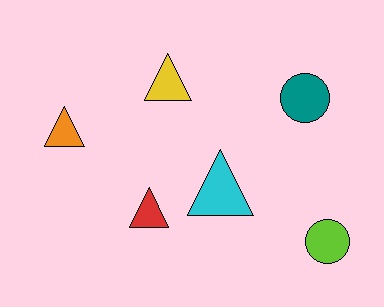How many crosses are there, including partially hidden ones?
There are no crosses.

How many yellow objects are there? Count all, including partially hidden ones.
There is 1 yellow object.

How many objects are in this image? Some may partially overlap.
There are 6 objects.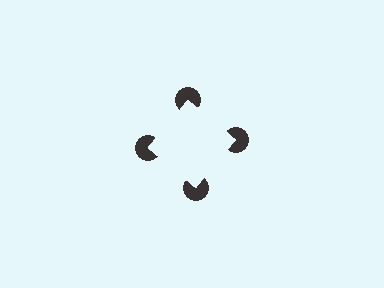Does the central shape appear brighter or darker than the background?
It typically appears slightly brighter than the background, even though no actual brightness change is drawn.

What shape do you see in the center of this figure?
An illusory square — its edges are inferred from the aligned wedge cuts in the pac-man discs, not physically drawn.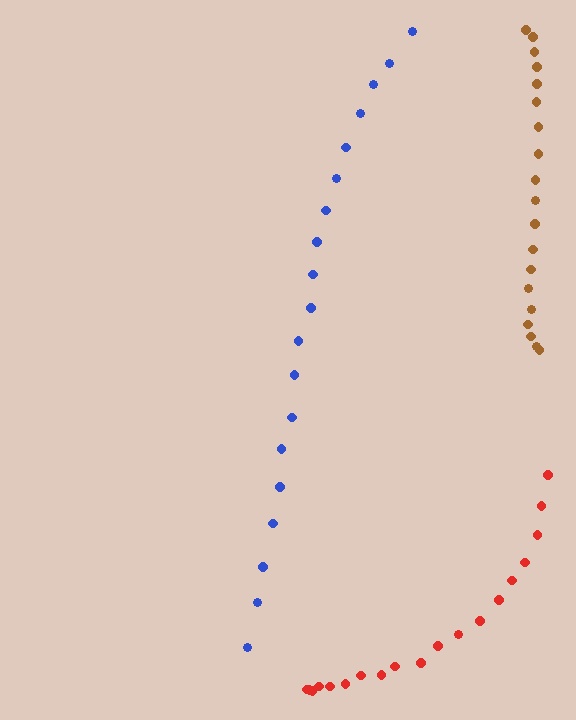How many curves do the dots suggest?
There are 3 distinct paths.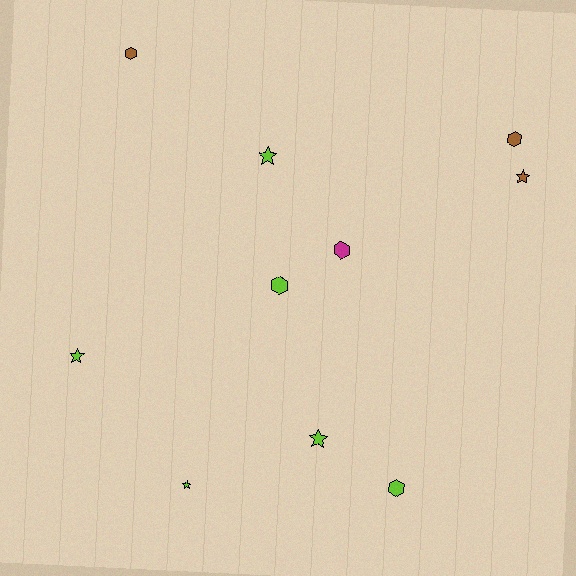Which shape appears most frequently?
Star, with 5 objects.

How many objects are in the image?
There are 10 objects.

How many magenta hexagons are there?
There is 1 magenta hexagon.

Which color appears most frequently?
Lime, with 6 objects.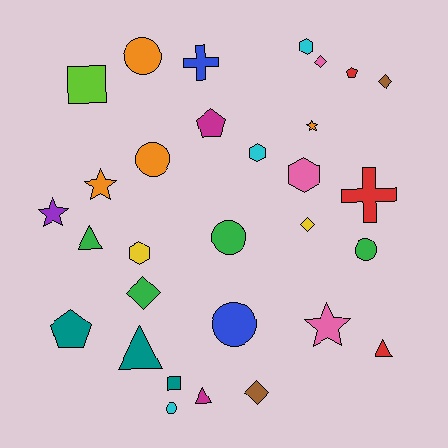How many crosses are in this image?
There are 2 crosses.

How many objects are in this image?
There are 30 objects.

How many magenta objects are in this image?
There are 2 magenta objects.